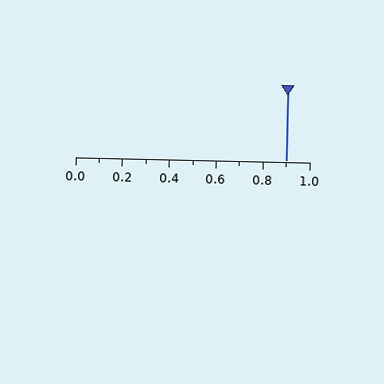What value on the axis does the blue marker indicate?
The marker indicates approximately 0.9.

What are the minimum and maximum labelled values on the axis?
The axis runs from 0.0 to 1.0.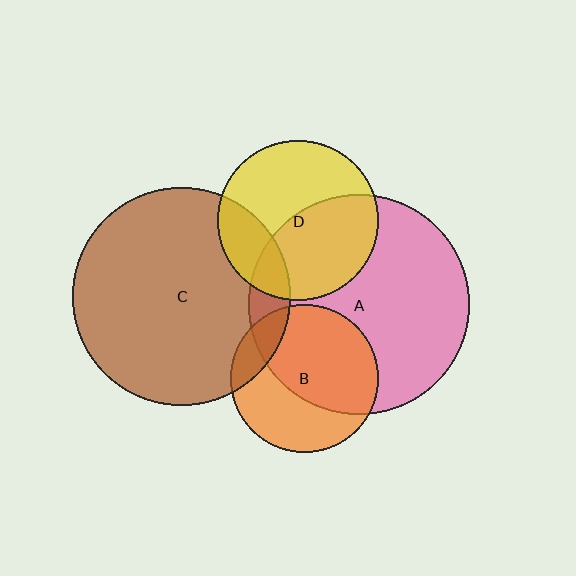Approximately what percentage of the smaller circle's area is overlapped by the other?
Approximately 15%.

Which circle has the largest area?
Circle A (pink).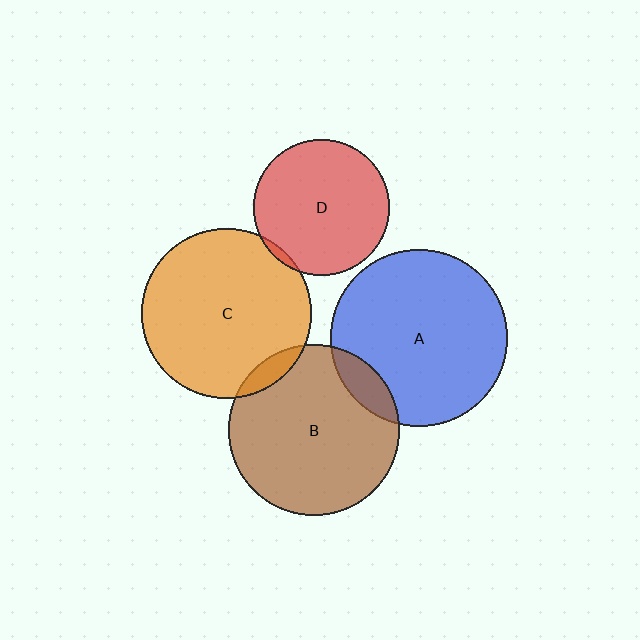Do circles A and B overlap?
Yes.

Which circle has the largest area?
Circle A (blue).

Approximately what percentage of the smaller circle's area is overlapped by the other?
Approximately 10%.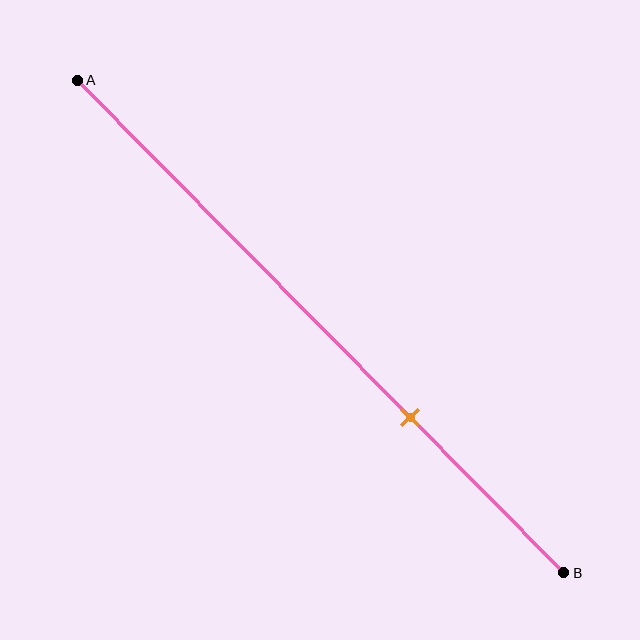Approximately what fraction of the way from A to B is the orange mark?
The orange mark is approximately 70% of the way from A to B.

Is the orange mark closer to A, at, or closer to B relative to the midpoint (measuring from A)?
The orange mark is closer to point B than the midpoint of segment AB.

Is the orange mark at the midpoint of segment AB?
No, the mark is at about 70% from A, not at the 50% midpoint.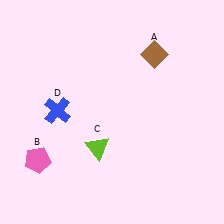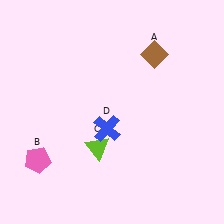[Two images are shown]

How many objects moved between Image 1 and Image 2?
1 object moved between the two images.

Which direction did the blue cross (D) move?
The blue cross (D) moved right.